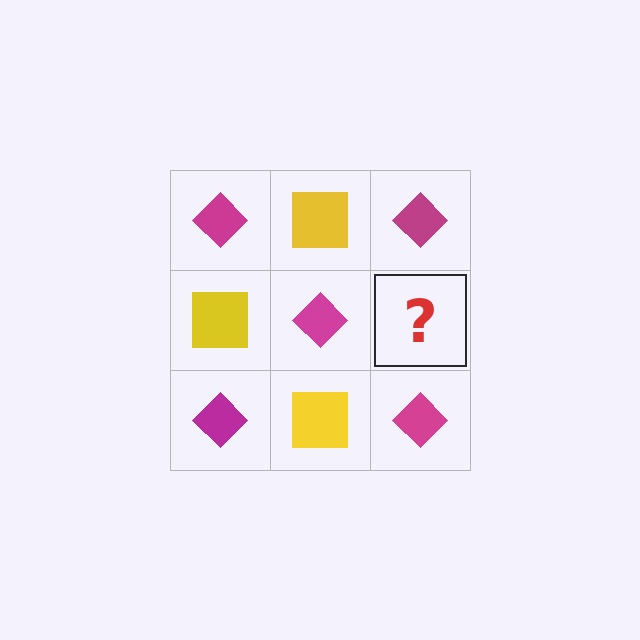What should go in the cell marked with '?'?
The missing cell should contain a yellow square.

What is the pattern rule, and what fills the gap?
The rule is that it alternates magenta diamond and yellow square in a checkerboard pattern. The gap should be filled with a yellow square.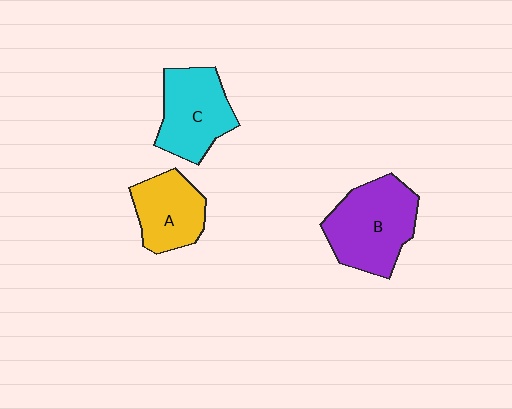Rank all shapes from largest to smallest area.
From largest to smallest: B (purple), C (cyan), A (yellow).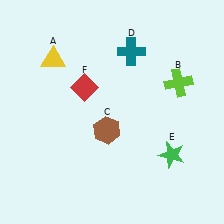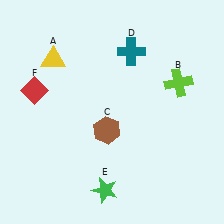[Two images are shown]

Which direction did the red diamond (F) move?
The red diamond (F) moved left.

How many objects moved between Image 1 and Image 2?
2 objects moved between the two images.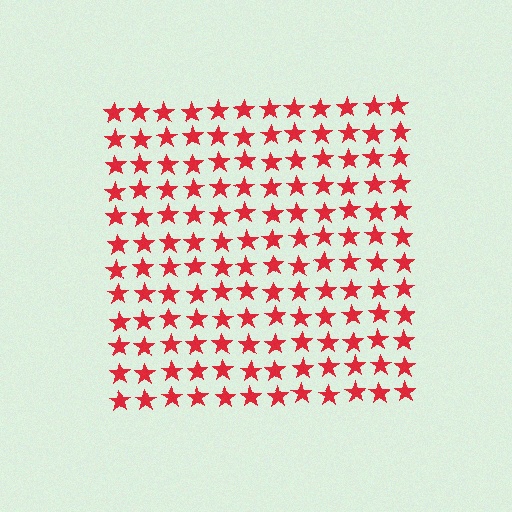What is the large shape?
The large shape is a square.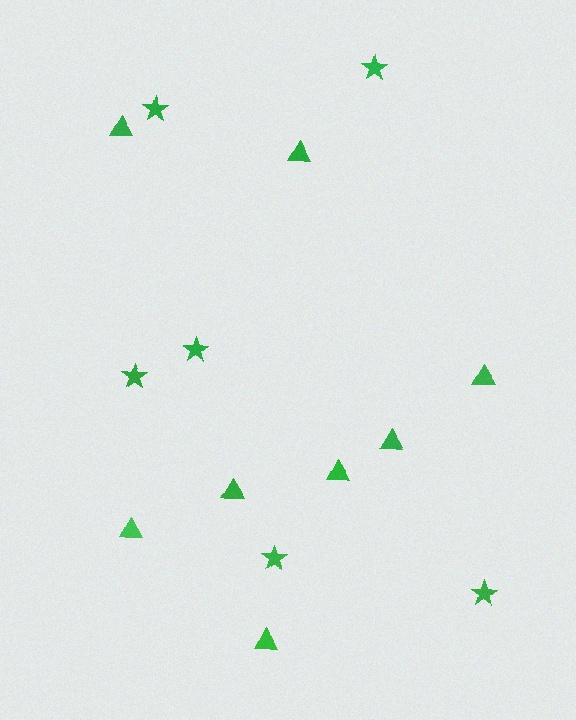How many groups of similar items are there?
There are 2 groups: one group of triangles (8) and one group of stars (6).